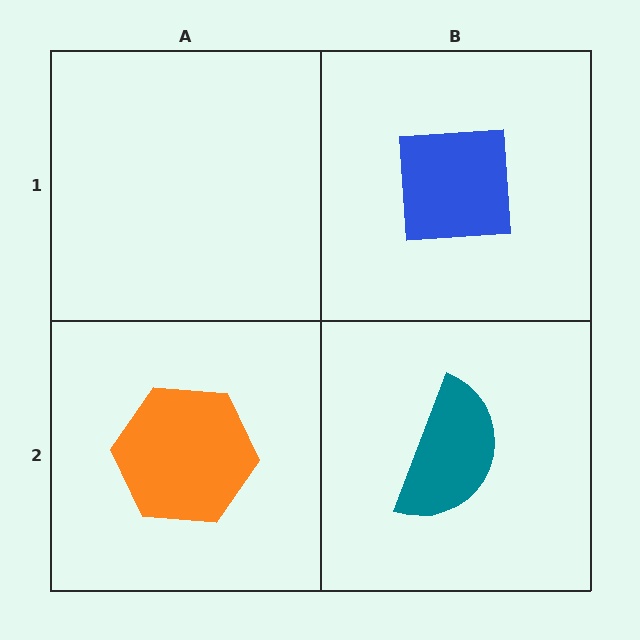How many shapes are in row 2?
2 shapes.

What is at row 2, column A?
An orange hexagon.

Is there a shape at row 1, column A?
No, that cell is empty.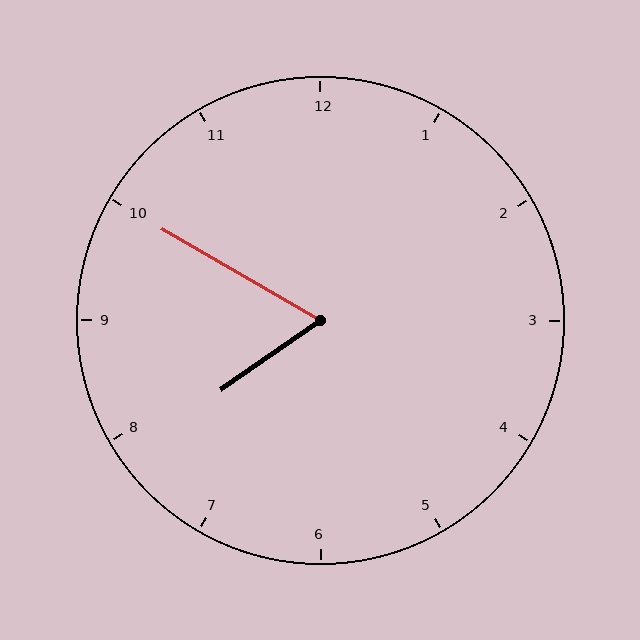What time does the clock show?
7:50.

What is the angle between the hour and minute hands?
Approximately 65 degrees.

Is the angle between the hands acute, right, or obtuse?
It is acute.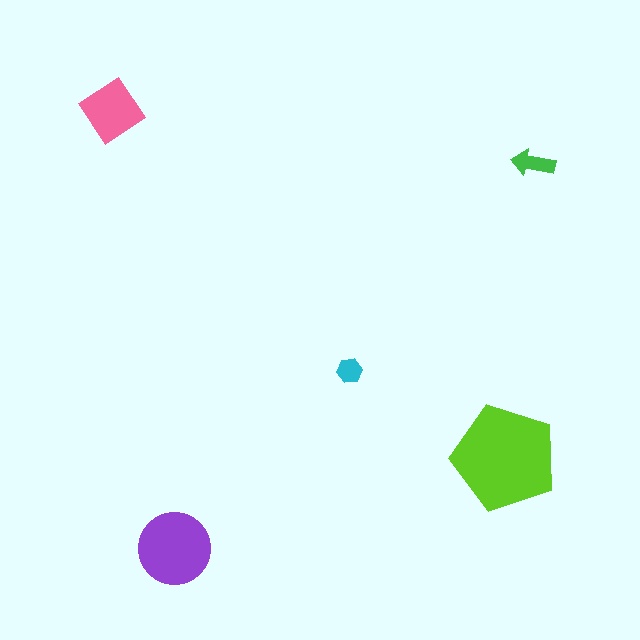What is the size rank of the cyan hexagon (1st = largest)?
5th.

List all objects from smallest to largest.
The cyan hexagon, the green arrow, the pink diamond, the purple circle, the lime pentagon.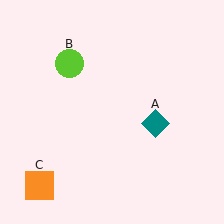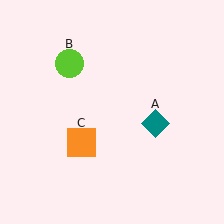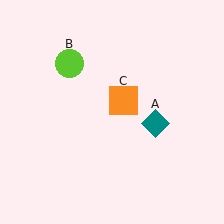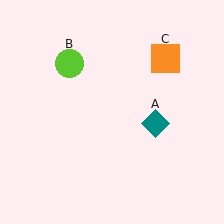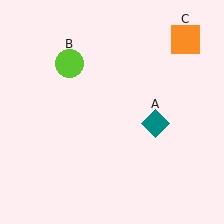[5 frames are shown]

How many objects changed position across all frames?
1 object changed position: orange square (object C).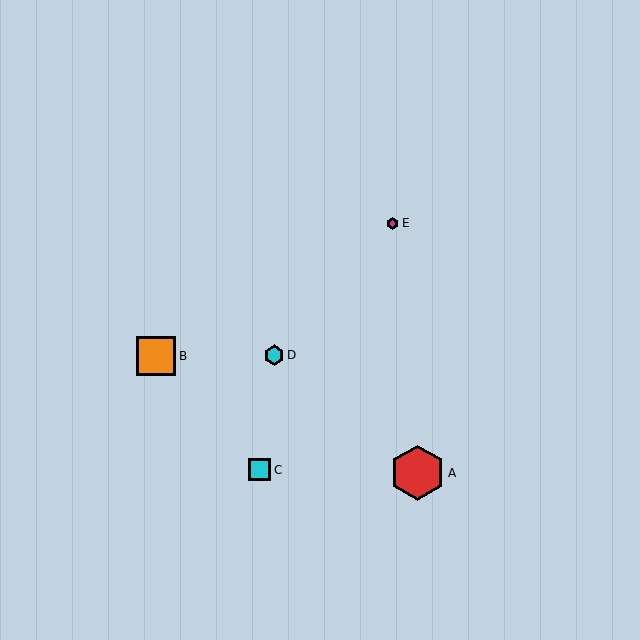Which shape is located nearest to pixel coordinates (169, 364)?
The orange square (labeled B) at (156, 356) is nearest to that location.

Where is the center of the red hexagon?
The center of the red hexagon is at (418, 473).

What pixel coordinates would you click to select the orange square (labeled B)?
Click at (156, 356) to select the orange square B.